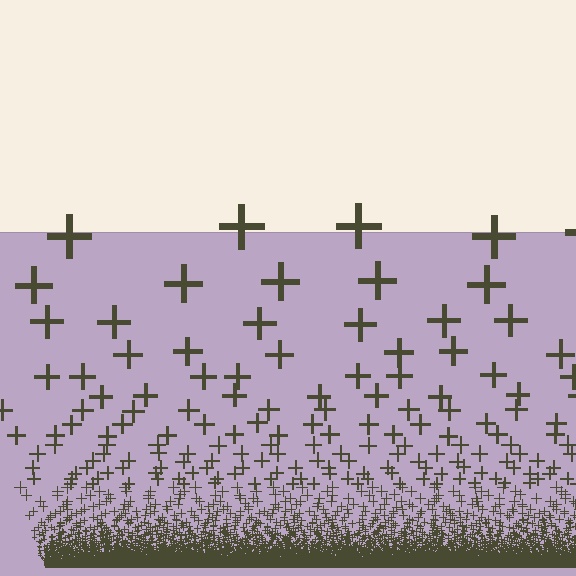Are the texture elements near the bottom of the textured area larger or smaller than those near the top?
Smaller. The gradient is inverted — elements near the bottom are smaller and denser.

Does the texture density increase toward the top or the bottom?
Density increases toward the bottom.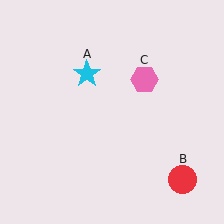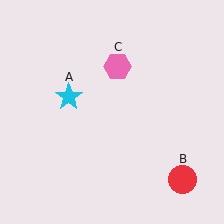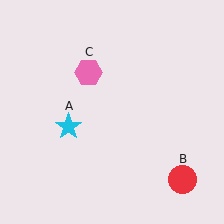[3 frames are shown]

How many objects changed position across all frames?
2 objects changed position: cyan star (object A), pink hexagon (object C).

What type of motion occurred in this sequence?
The cyan star (object A), pink hexagon (object C) rotated counterclockwise around the center of the scene.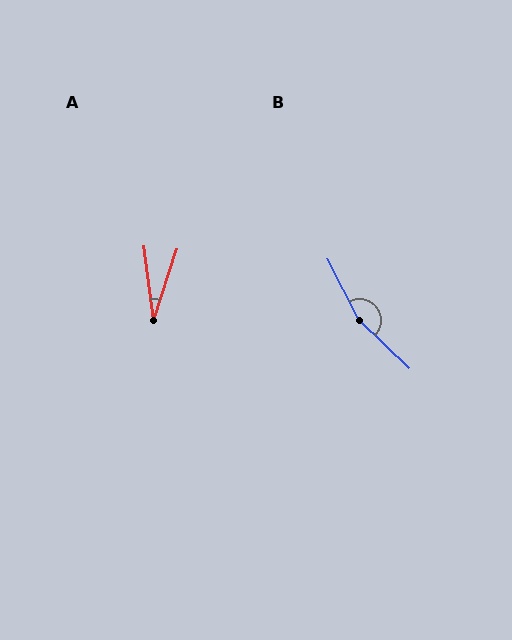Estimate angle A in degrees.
Approximately 26 degrees.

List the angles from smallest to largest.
A (26°), B (161°).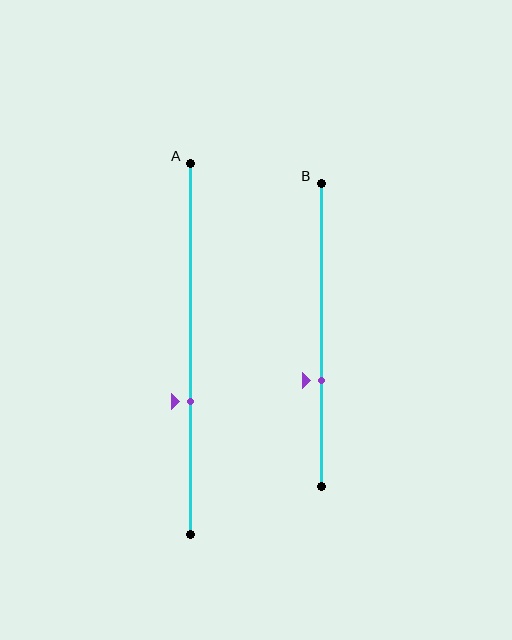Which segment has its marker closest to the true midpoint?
Segment A has its marker closest to the true midpoint.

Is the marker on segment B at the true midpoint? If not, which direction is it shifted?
No, the marker on segment B is shifted downward by about 15% of the segment length.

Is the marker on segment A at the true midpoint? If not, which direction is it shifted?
No, the marker on segment A is shifted downward by about 14% of the segment length.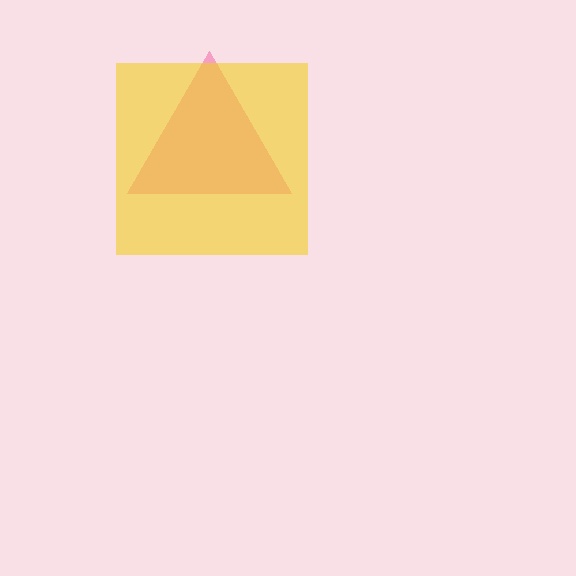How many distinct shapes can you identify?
There are 2 distinct shapes: a pink triangle, a yellow square.